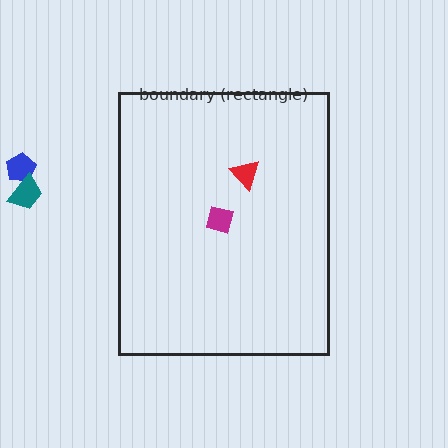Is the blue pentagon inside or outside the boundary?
Outside.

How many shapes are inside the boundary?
2 inside, 2 outside.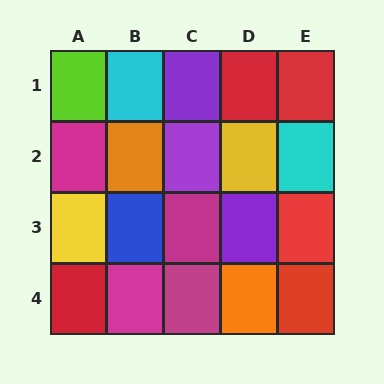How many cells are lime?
1 cell is lime.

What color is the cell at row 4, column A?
Red.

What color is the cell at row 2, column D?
Yellow.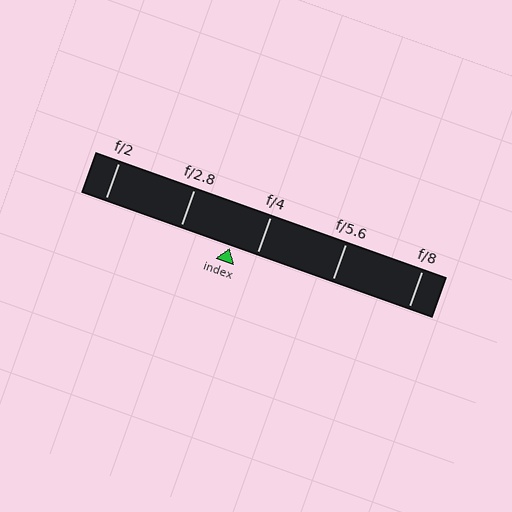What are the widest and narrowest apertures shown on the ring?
The widest aperture shown is f/2 and the narrowest is f/8.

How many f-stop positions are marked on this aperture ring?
There are 5 f-stop positions marked.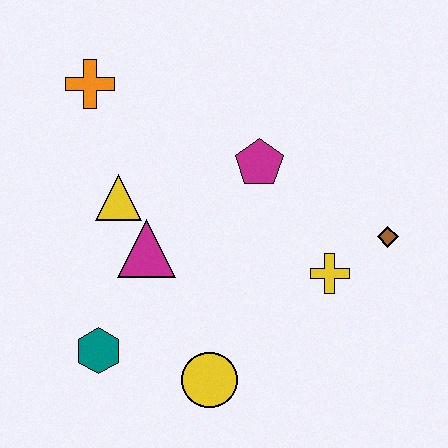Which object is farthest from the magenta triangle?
The brown diamond is farthest from the magenta triangle.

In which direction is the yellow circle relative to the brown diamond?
The yellow circle is to the left of the brown diamond.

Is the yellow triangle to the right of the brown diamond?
No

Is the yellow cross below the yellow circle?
No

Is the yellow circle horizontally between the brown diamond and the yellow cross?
No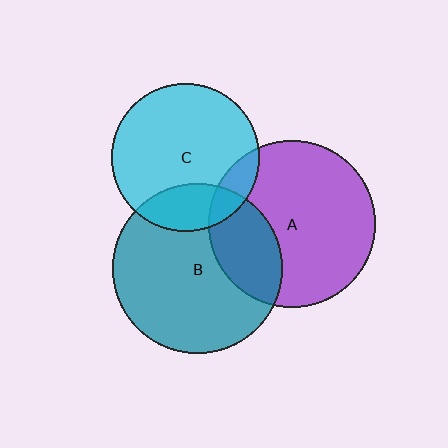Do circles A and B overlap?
Yes.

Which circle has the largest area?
Circle B (teal).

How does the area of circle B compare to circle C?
Approximately 1.3 times.